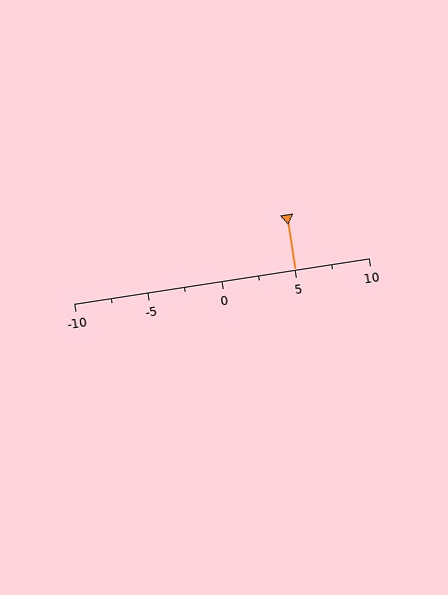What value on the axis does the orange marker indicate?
The marker indicates approximately 5.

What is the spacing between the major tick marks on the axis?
The major ticks are spaced 5 apart.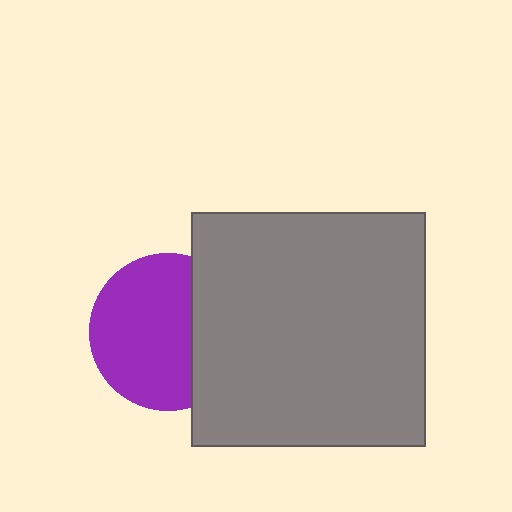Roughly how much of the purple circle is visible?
Most of it is visible (roughly 69%).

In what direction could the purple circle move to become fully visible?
The purple circle could move left. That would shift it out from behind the gray square entirely.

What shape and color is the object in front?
The object in front is a gray square.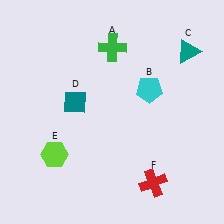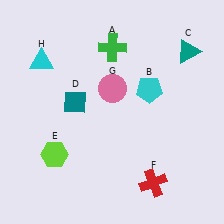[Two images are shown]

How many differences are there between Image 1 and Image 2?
There are 2 differences between the two images.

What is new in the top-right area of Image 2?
A pink circle (G) was added in the top-right area of Image 2.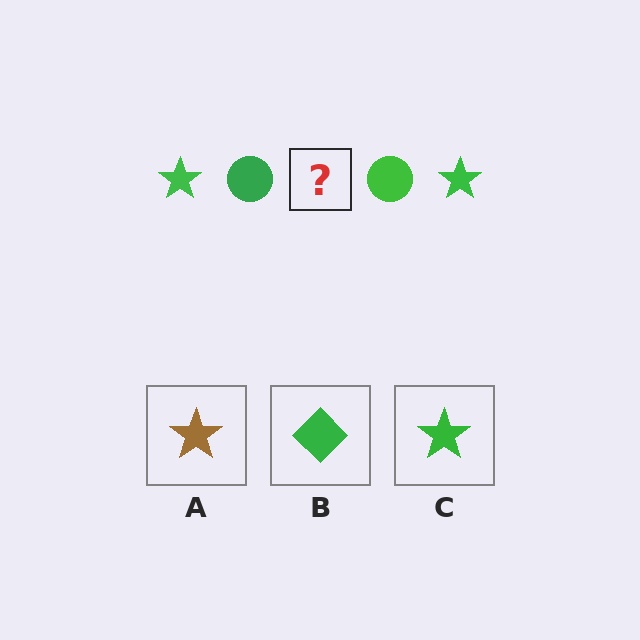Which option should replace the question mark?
Option C.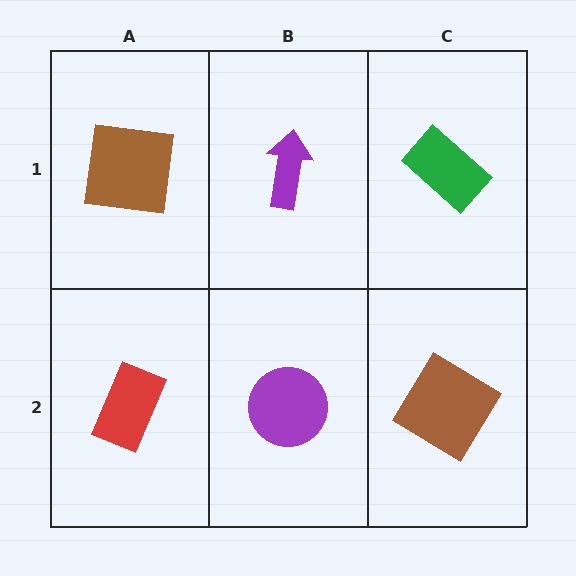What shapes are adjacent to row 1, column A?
A red rectangle (row 2, column A), a purple arrow (row 1, column B).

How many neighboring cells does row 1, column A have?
2.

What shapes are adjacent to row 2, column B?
A purple arrow (row 1, column B), a red rectangle (row 2, column A), a brown diamond (row 2, column C).